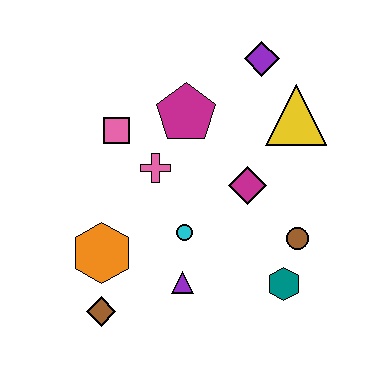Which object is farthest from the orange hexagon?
The purple diamond is farthest from the orange hexagon.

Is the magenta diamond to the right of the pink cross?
Yes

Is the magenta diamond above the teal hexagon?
Yes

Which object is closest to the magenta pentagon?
The pink cross is closest to the magenta pentagon.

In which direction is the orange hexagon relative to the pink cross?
The orange hexagon is below the pink cross.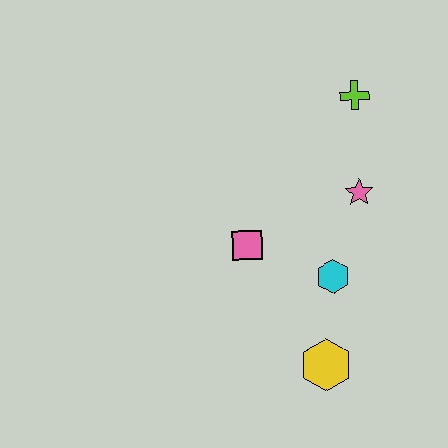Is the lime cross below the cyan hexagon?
No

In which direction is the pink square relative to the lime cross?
The pink square is below the lime cross.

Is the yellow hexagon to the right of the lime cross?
No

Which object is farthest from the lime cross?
The yellow hexagon is farthest from the lime cross.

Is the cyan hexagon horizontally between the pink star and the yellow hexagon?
Yes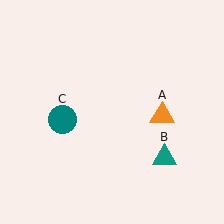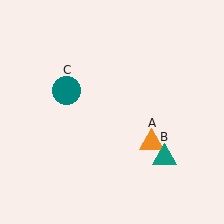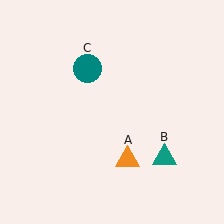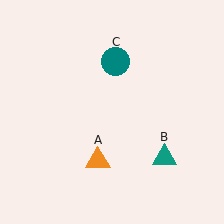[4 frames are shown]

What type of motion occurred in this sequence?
The orange triangle (object A), teal circle (object C) rotated clockwise around the center of the scene.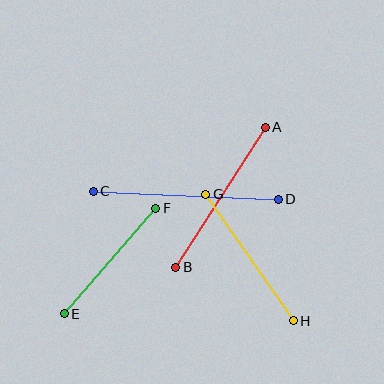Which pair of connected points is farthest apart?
Points C and D are farthest apart.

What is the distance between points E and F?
The distance is approximately 140 pixels.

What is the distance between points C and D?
The distance is approximately 185 pixels.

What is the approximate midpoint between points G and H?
The midpoint is at approximately (249, 257) pixels.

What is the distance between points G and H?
The distance is approximately 154 pixels.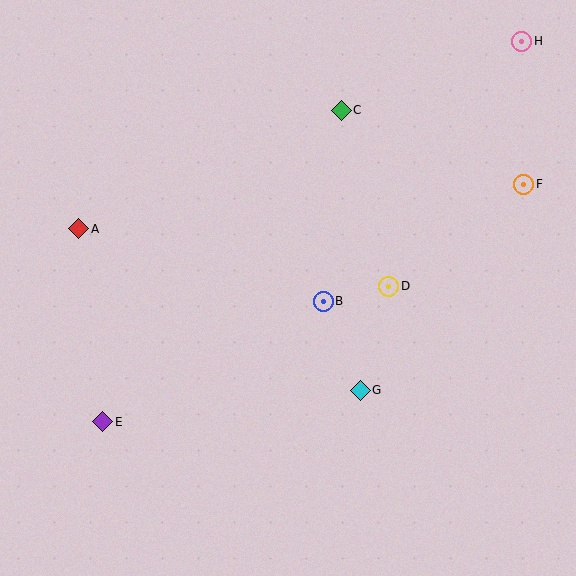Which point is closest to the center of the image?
Point B at (323, 301) is closest to the center.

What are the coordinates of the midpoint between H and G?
The midpoint between H and G is at (441, 216).